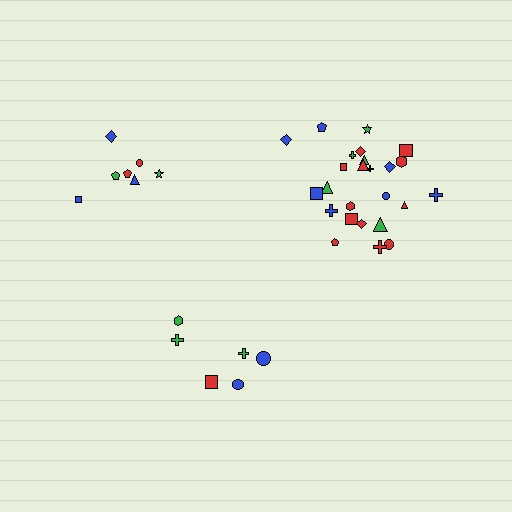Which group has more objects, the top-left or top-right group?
The top-right group.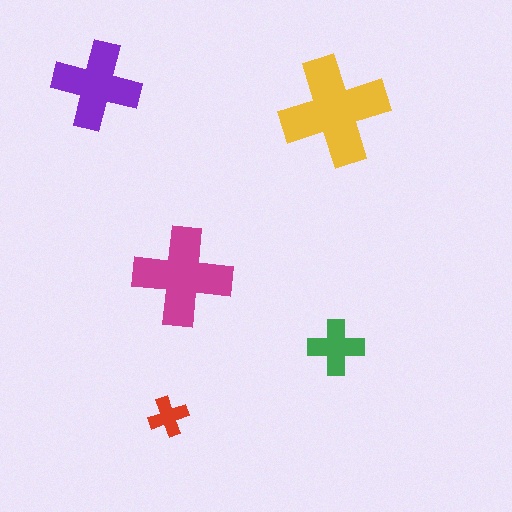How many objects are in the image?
There are 5 objects in the image.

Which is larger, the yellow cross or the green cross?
The yellow one.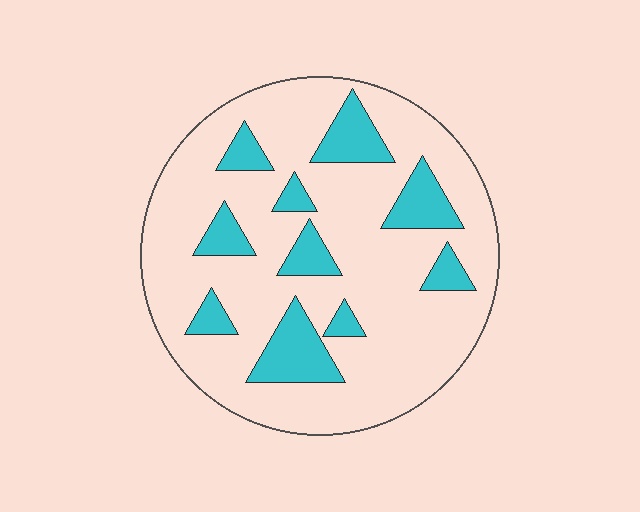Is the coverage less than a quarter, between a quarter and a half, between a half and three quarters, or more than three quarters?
Less than a quarter.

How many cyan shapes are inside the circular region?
10.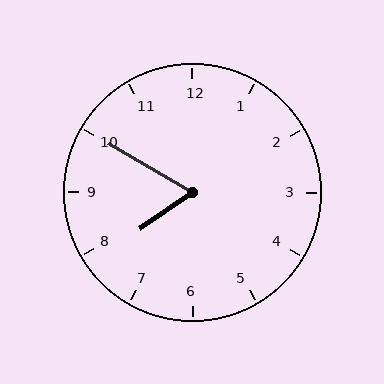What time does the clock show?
7:50.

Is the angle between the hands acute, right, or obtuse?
It is acute.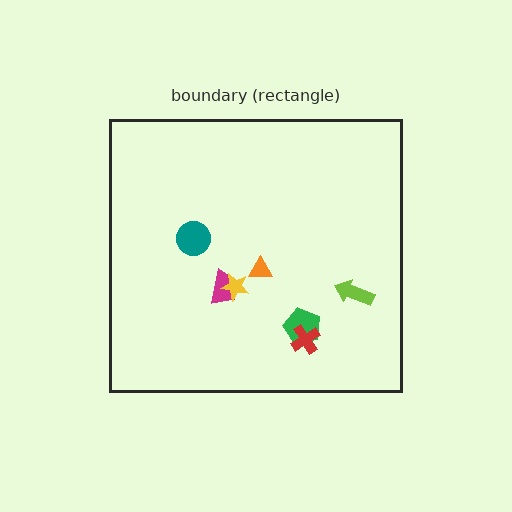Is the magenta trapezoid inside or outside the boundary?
Inside.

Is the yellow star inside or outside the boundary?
Inside.